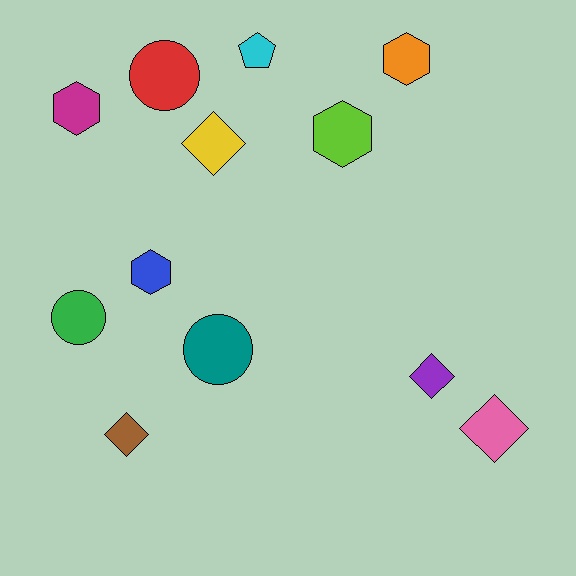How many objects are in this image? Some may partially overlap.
There are 12 objects.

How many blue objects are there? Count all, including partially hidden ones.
There is 1 blue object.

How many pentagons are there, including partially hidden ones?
There is 1 pentagon.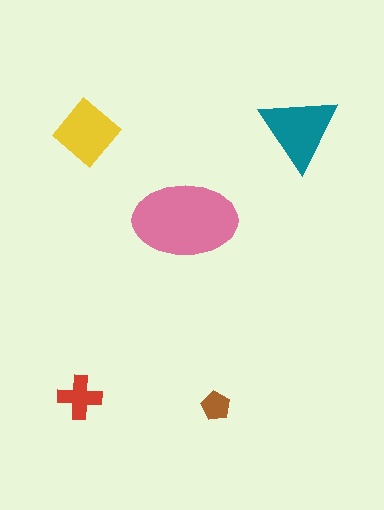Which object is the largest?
The pink ellipse.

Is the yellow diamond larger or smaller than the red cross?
Larger.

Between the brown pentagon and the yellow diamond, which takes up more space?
The yellow diamond.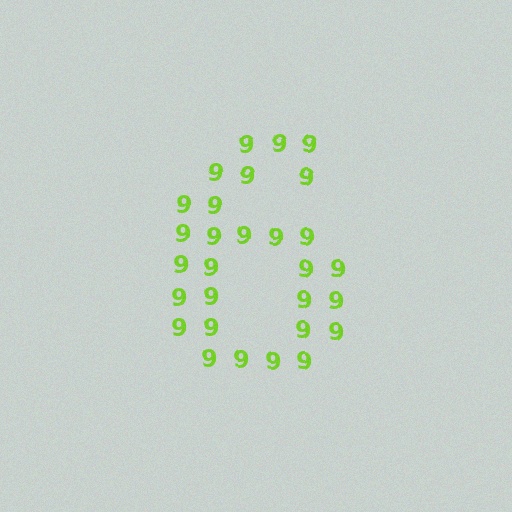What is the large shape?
The large shape is the digit 6.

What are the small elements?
The small elements are digit 9's.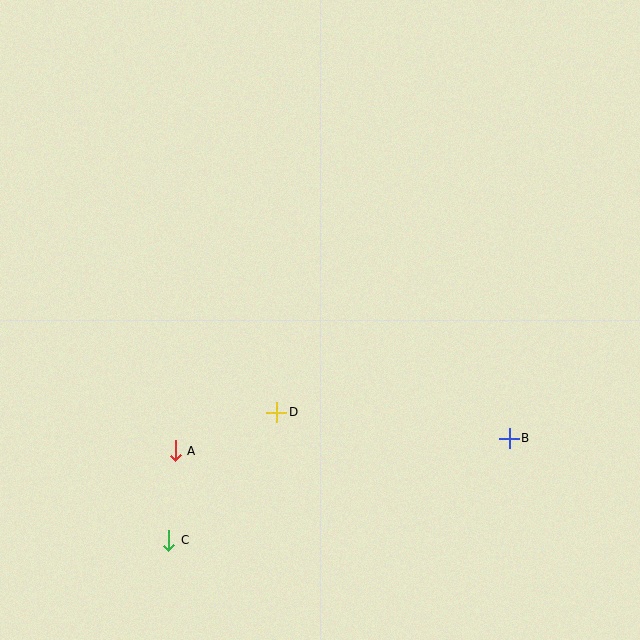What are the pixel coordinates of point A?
Point A is at (175, 451).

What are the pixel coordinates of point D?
Point D is at (277, 412).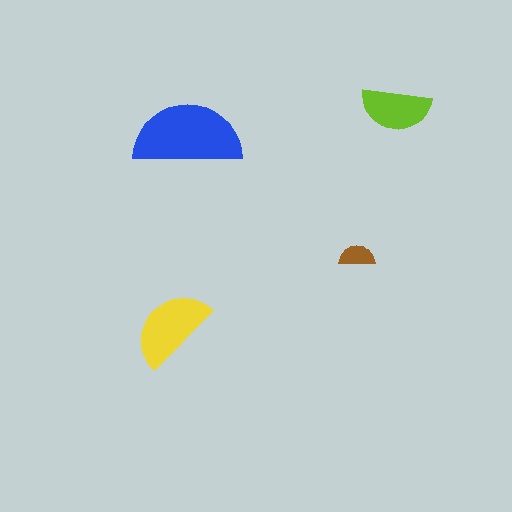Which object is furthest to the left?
The yellow semicircle is leftmost.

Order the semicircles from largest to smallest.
the blue one, the yellow one, the lime one, the brown one.